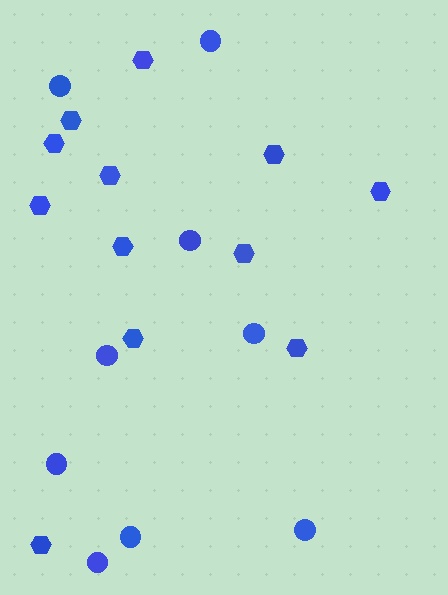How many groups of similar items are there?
There are 2 groups: one group of hexagons (12) and one group of circles (9).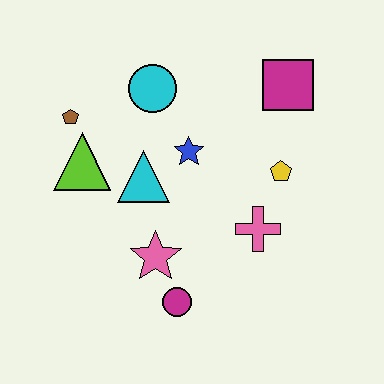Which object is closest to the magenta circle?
The pink star is closest to the magenta circle.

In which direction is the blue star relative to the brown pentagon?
The blue star is to the right of the brown pentagon.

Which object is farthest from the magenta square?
The magenta circle is farthest from the magenta square.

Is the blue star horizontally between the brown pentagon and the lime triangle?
No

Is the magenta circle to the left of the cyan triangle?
No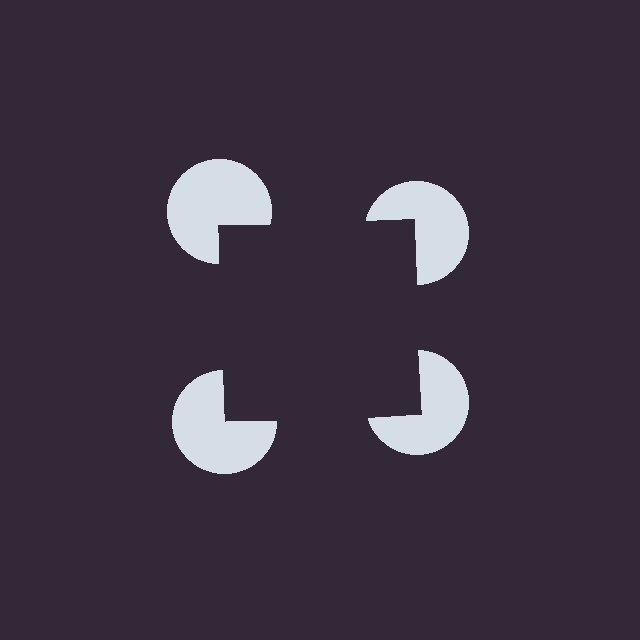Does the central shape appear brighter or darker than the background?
It typically appears slightly darker than the background, even though no actual brightness change is drawn.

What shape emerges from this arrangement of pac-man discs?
An illusory square — its edges are inferred from the aligned wedge cuts in the pac-man discs, not physically drawn.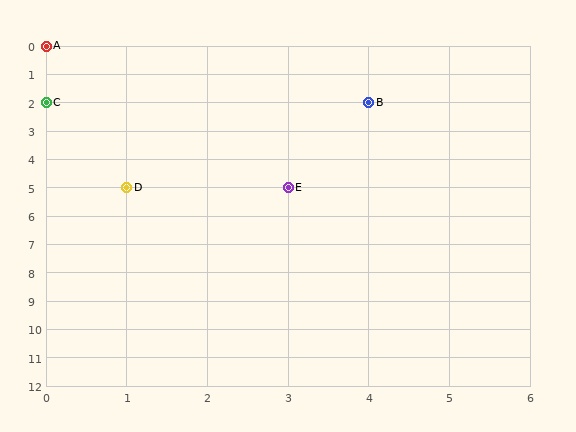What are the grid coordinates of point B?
Point B is at grid coordinates (4, 2).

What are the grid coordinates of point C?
Point C is at grid coordinates (0, 2).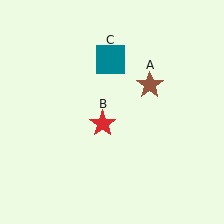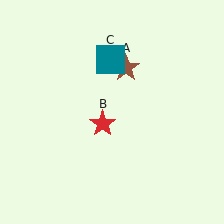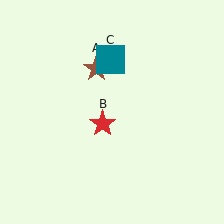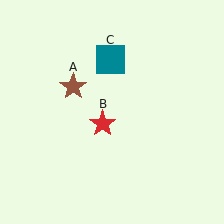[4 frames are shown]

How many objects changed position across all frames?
1 object changed position: brown star (object A).